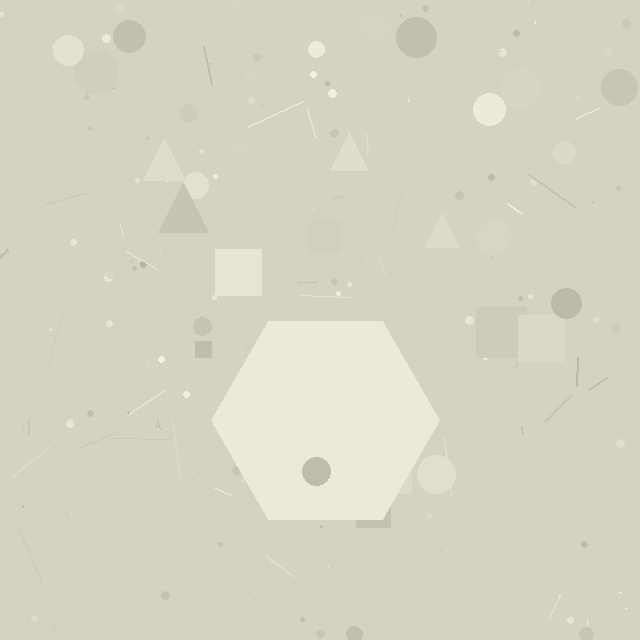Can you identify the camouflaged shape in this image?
The camouflaged shape is a hexagon.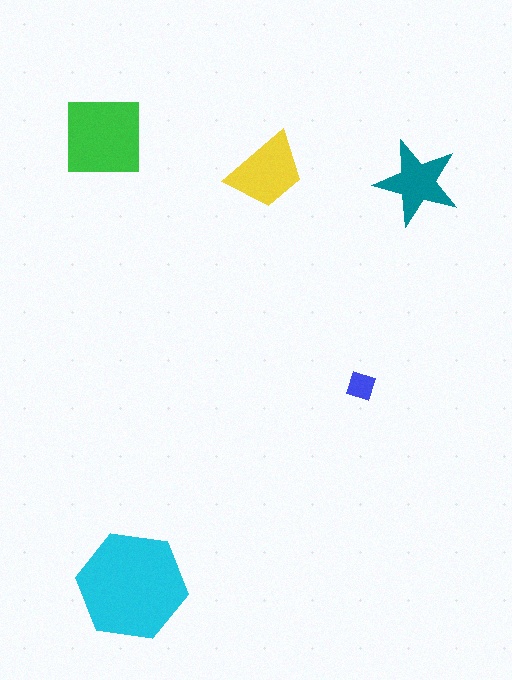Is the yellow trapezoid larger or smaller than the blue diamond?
Larger.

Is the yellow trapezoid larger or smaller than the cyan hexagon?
Smaller.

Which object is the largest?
The cyan hexagon.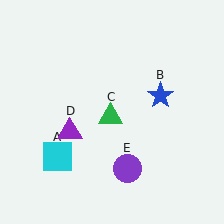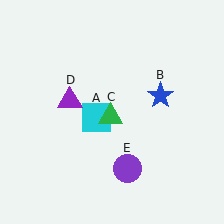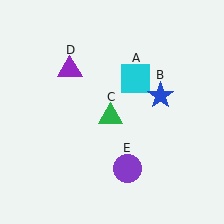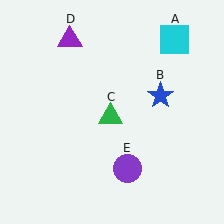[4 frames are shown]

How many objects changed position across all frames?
2 objects changed position: cyan square (object A), purple triangle (object D).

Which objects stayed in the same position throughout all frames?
Blue star (object B) and green triangle (object C) and purple circle (object E) remained stationary.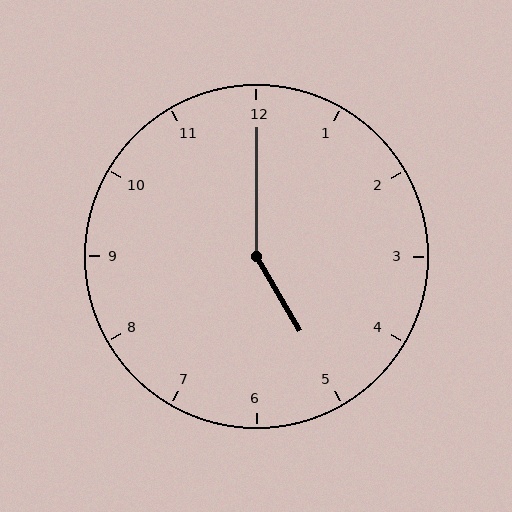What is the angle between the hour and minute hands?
Approximately 150 degrees.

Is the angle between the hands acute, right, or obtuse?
It is obtuse.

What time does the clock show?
5:00.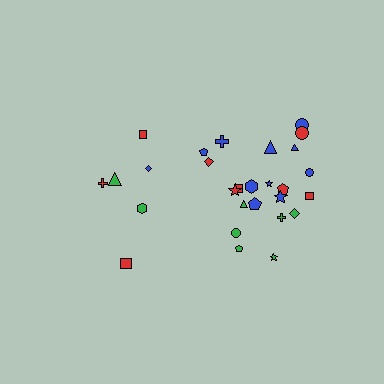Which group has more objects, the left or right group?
The right group.